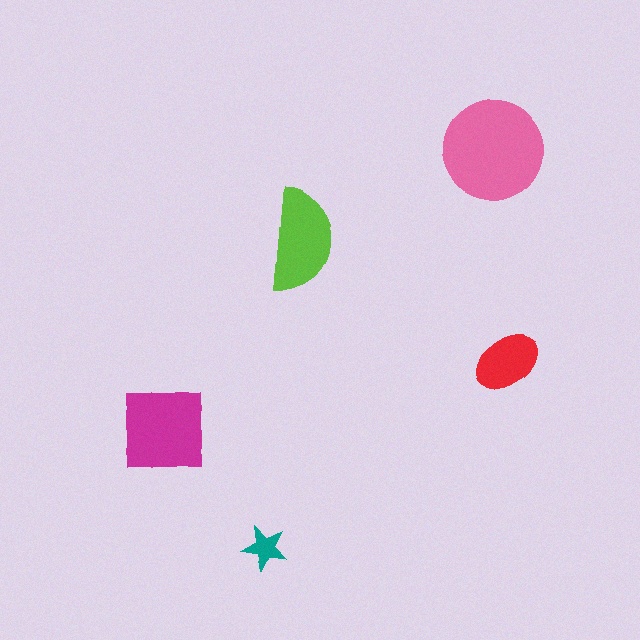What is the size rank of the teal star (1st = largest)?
5th.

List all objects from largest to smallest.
The pink circle, the magenta square, the lime semicircle, the red ellipse, the teal star.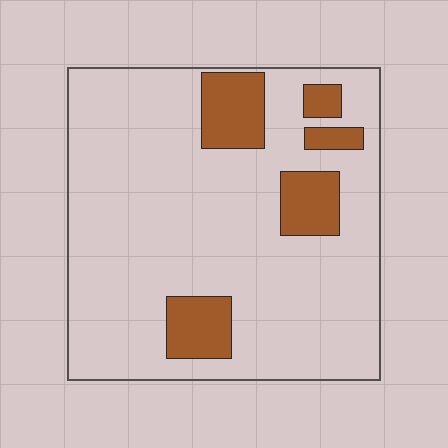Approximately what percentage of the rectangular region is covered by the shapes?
Approximately 15%.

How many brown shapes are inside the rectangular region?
5.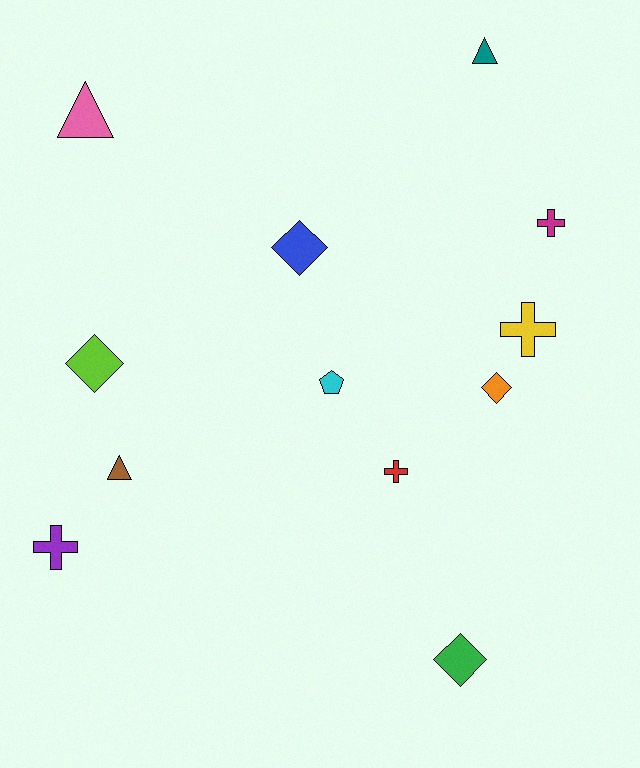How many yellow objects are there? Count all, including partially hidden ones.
There is 1 yellow object.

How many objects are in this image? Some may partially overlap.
There are 12 objects.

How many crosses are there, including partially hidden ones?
There are 4 crosses.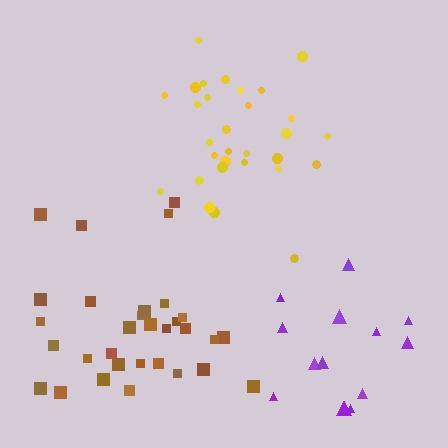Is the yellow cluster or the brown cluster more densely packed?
Yellow.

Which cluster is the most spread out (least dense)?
Purple.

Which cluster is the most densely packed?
Yellow.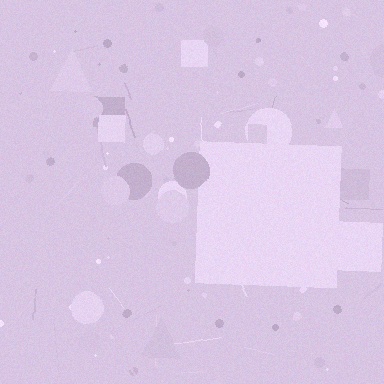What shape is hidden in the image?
A square is hidden in the image.